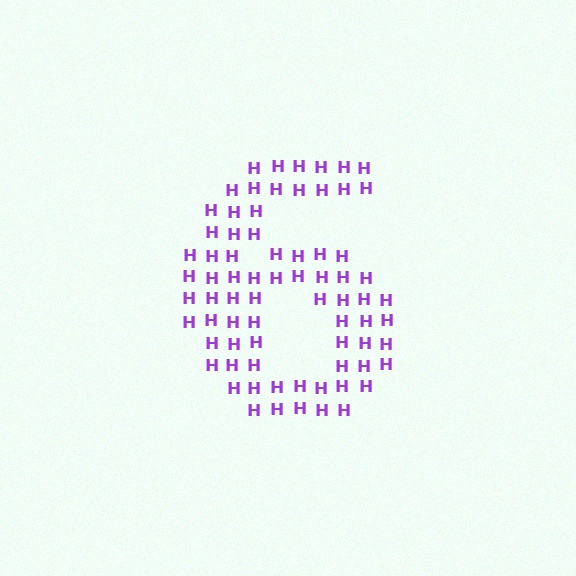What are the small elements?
The small elements are letter H's.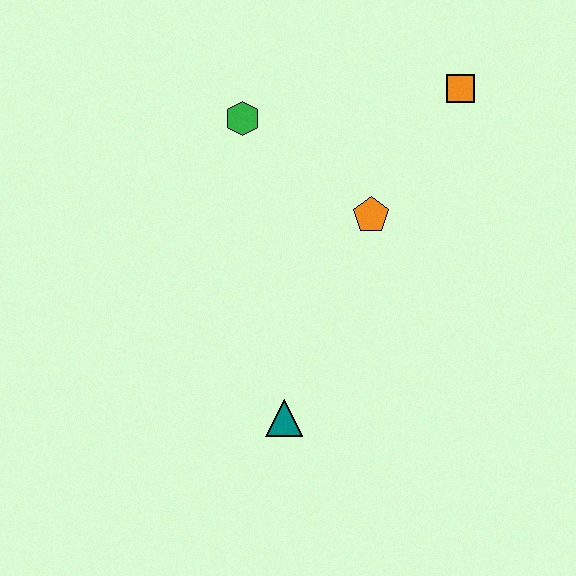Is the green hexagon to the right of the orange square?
No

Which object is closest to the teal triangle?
The orange pentagon is closest to the teal triangle.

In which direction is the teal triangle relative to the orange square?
The teal triangle is below the orange square.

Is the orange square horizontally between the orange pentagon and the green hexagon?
No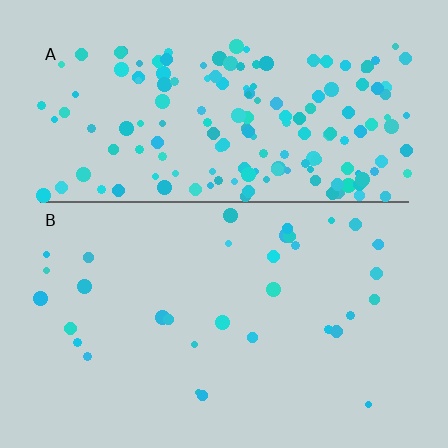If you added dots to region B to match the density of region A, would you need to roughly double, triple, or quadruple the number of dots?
Approximately quadruple.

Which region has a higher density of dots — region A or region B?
A (the top).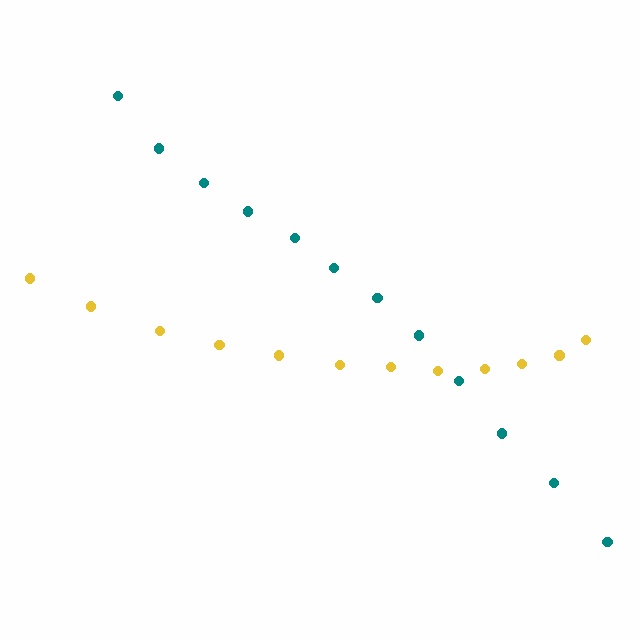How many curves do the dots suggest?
There are 2 distinct paths.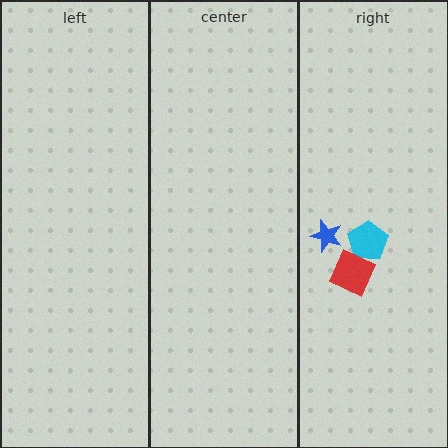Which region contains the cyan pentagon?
The right region.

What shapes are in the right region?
The cyan pentagon, the blue star, the red diamond.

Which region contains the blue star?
The right region.